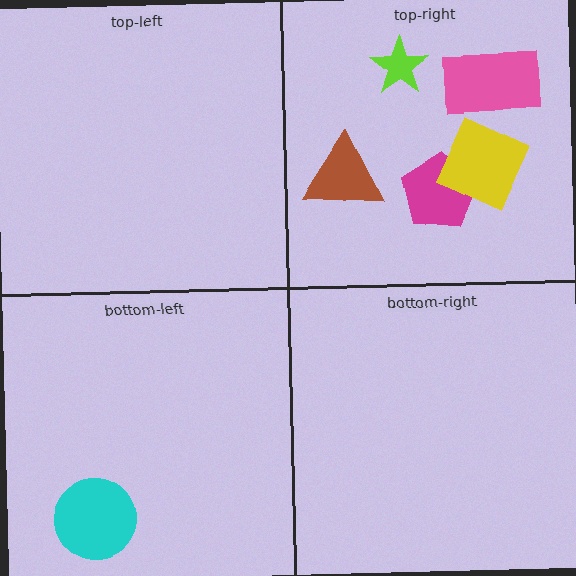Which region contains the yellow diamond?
The top-right region.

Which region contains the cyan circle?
The bottom-left region.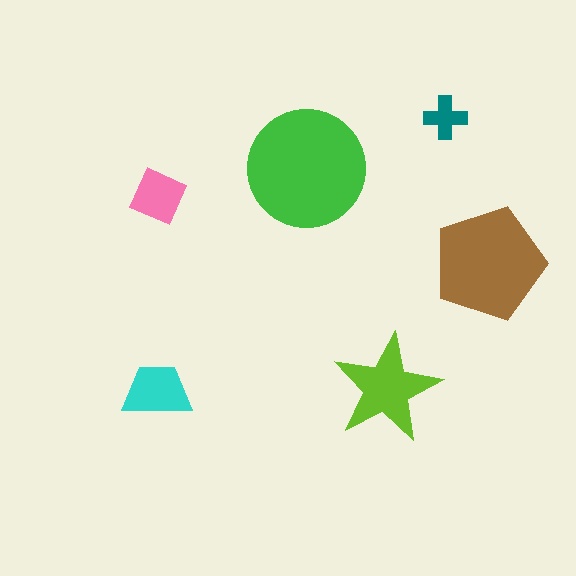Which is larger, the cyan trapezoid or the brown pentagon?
The brown pentagon.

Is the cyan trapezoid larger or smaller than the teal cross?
Larger.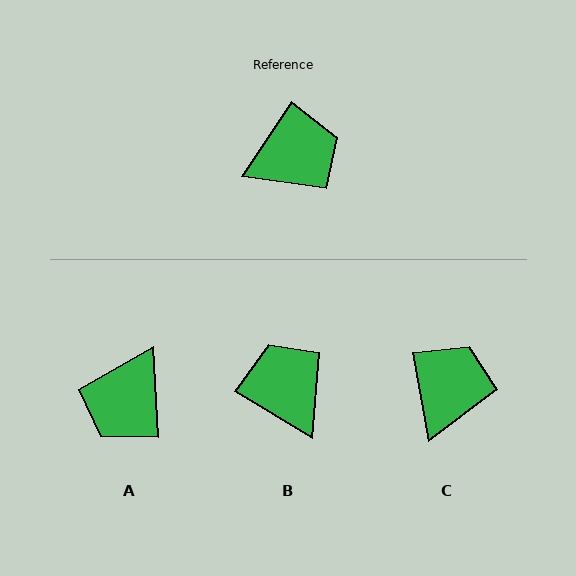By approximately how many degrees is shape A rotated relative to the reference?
Approximately 143 degrees clockwise.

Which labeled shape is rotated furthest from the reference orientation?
A, about 143 degrees away.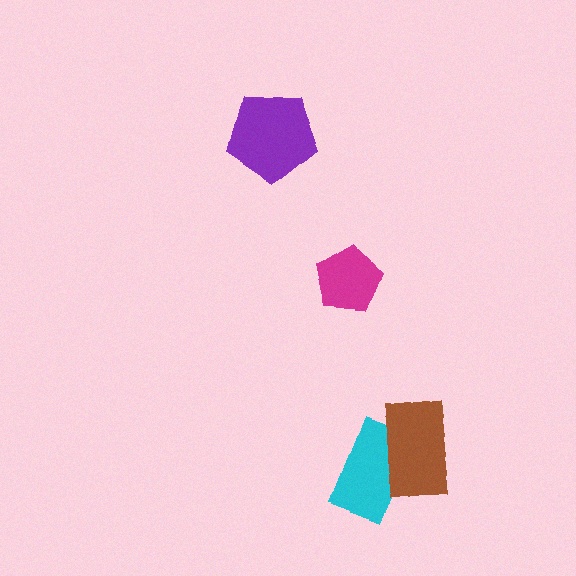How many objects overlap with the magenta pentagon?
0 objects overlap with the magenta pentagon.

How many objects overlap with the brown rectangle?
1 object overlaps with the brown rectangle.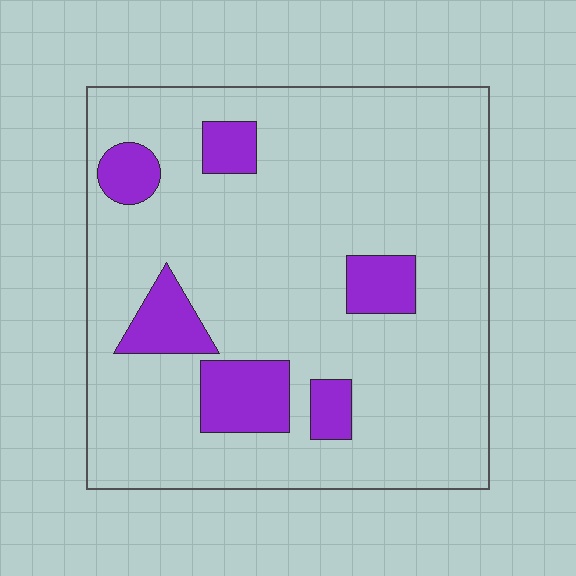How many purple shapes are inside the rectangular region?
6.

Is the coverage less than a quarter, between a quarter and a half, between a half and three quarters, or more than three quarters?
Less than a quarter.